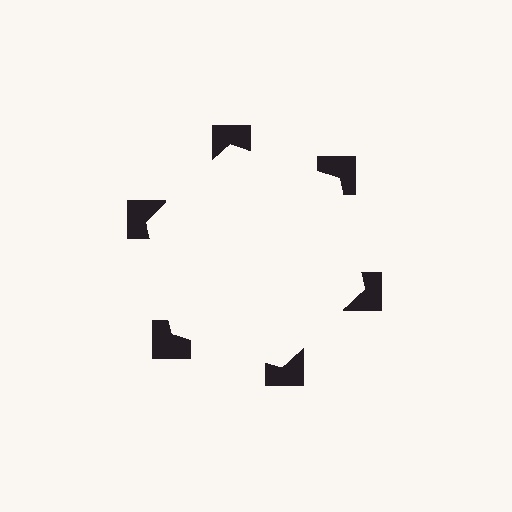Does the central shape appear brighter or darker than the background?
It typically appears slightly brighter than the background, even though no actual brightness change is drawn.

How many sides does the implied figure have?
6 sides.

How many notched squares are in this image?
There are 6 — one at each vertex of the illusory hexagon.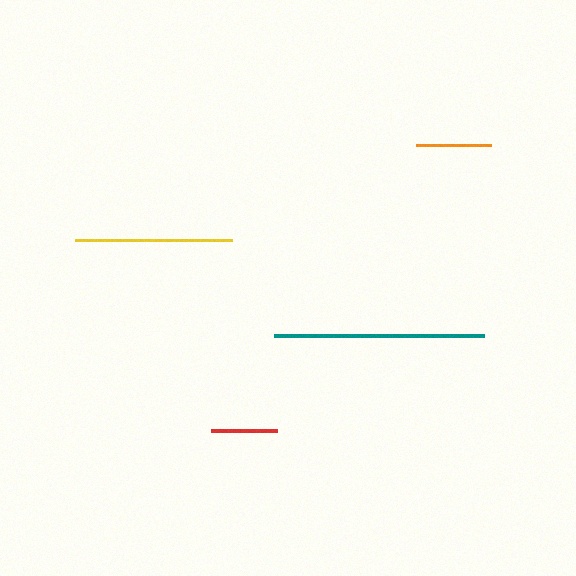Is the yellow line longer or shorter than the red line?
The yellow line is longer than the red line.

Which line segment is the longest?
The teal line is the longest at approximately 211 pixels.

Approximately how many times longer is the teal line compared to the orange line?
The teal line is approximately 2.8 times the length of the orange line.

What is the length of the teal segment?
The teal segment is approximately 211 pixels long.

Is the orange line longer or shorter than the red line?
The orange line is longer than the red line.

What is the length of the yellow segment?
The yellow segment is approximately 157 pixels long.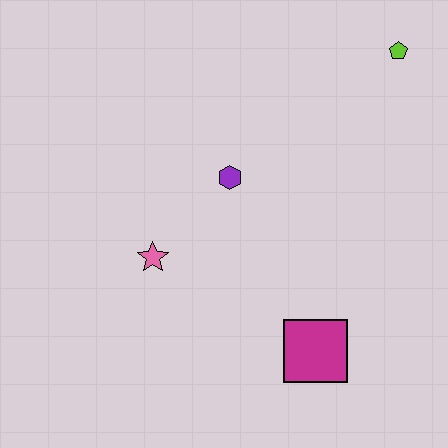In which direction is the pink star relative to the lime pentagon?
The pink star is to the left of the lime pentagon.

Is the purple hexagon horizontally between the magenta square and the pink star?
Yes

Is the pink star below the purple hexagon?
Yes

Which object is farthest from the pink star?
The lime pentagon is farthest from the pink star.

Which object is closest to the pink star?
The purple hexagon is closest to the pink star.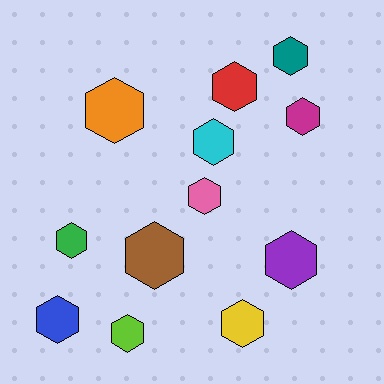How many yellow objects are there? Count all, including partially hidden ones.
There is 1 yellow object.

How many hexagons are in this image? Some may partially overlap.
There are 12 hexagons.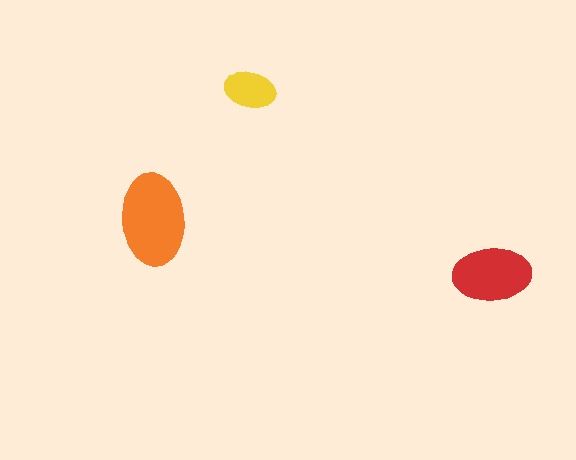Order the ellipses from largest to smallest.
the orange one, the red one, the yellow one.